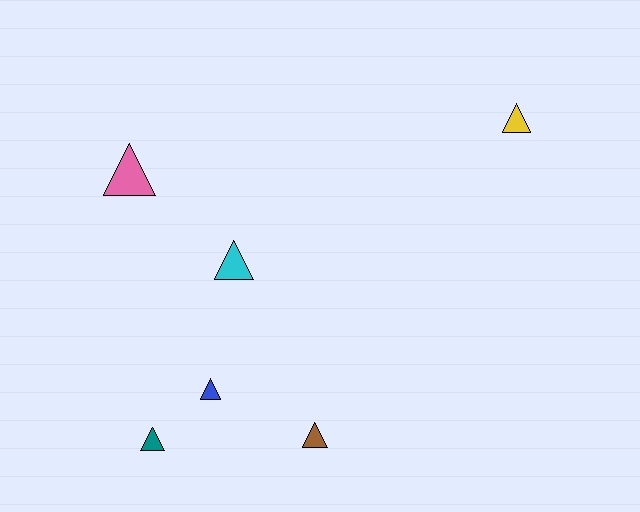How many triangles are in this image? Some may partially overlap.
There are 6 triangles.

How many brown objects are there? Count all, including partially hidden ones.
There is 1 brown object.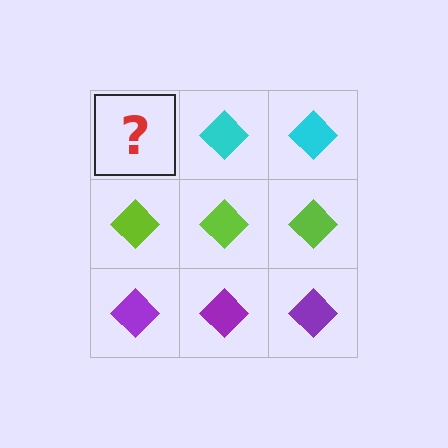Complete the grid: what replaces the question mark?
The question mark should be replaced with a cyan diamond.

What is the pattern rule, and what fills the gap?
The rule is that each row has a consistent color. The gap should be filled with a cyan diamond.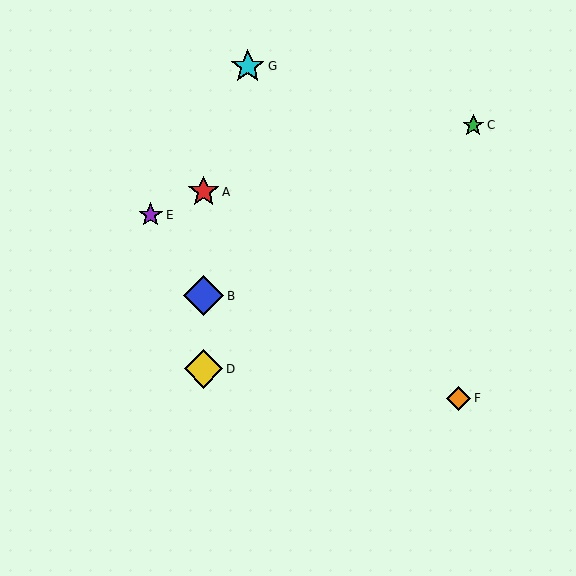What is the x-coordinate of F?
Object F is at x≈459.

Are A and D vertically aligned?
Yes, both are at x≈204.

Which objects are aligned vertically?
Objects A, B, D are aligned vertically.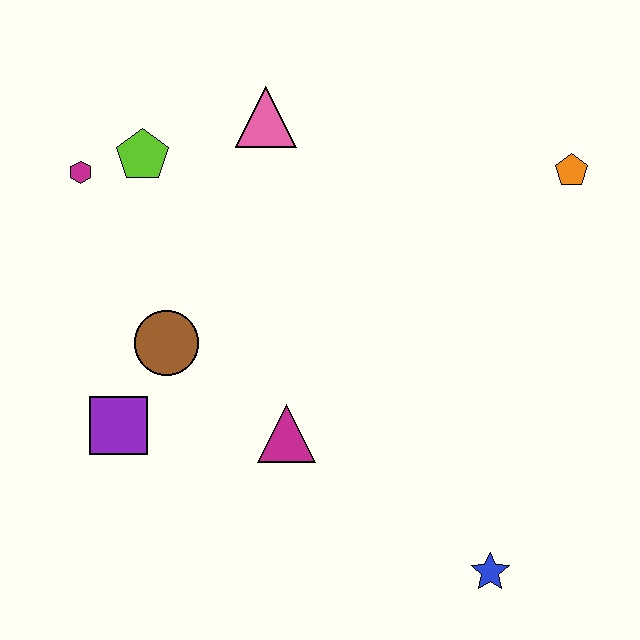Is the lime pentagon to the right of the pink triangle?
No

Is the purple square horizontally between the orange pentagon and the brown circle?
No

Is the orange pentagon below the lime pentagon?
Yes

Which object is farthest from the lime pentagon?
The blue star is farthest from the lime pentagon.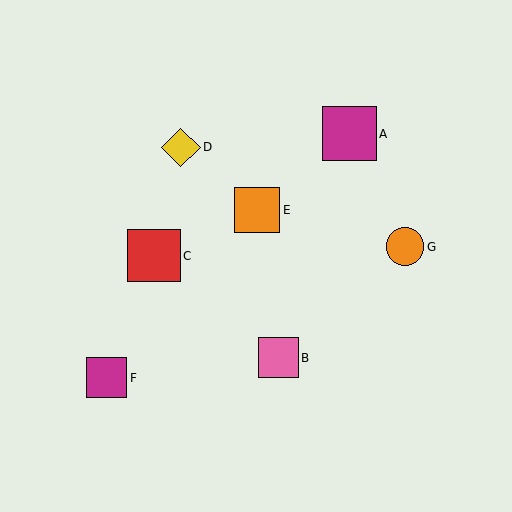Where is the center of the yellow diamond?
The center of the yellow diamond is at (181, 147).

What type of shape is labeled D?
Shape D is a yellow diamond.